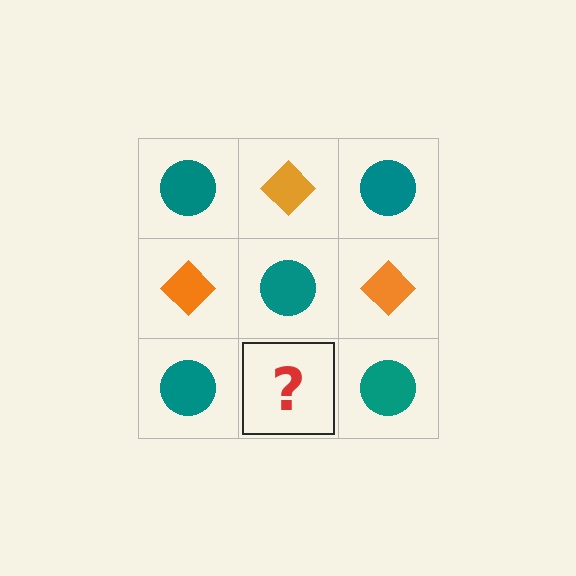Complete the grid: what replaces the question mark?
The question mark should be replaced with an orange diamond.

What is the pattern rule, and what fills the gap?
The rule is that it alternates teal circle and orange diamond in a checkerboard pattern. The gap should be filled with an orange diamond.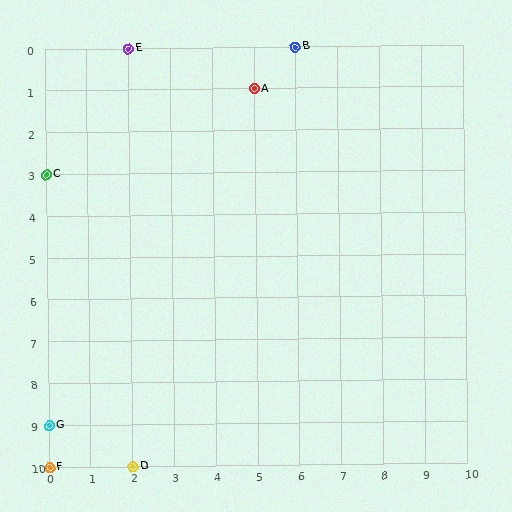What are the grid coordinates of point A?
Point A is at grid coordinates (5, 1).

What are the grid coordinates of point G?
Point G is at grid coordinates (0, 9).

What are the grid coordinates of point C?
Point C is at grid coordinates (0, 3).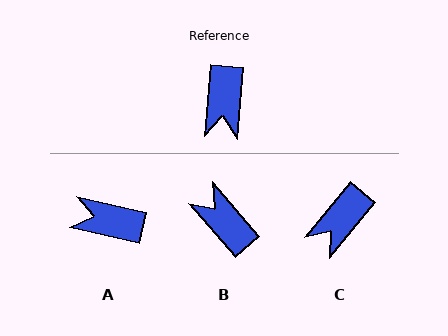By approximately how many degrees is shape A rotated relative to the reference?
Approximately 98 degrees clockwise.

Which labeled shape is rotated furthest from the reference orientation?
B, about 135 degrees away.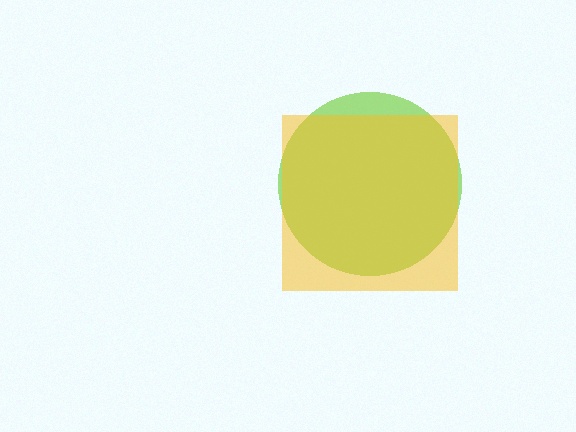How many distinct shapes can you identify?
There are 2 distinct shapes: a lime circle, a yellow square.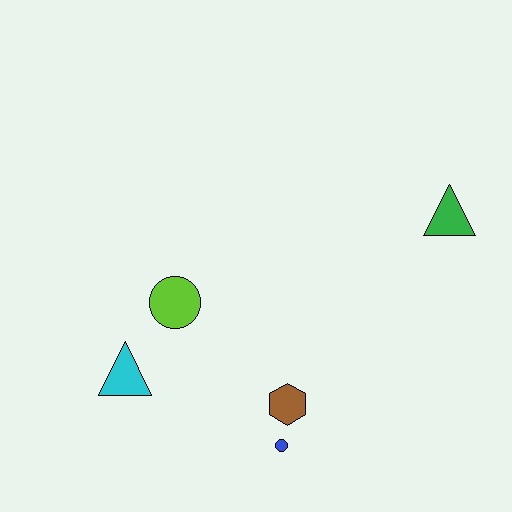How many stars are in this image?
There are no stars.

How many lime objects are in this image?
There is 1 lime object.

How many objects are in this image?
There are 5 objects.